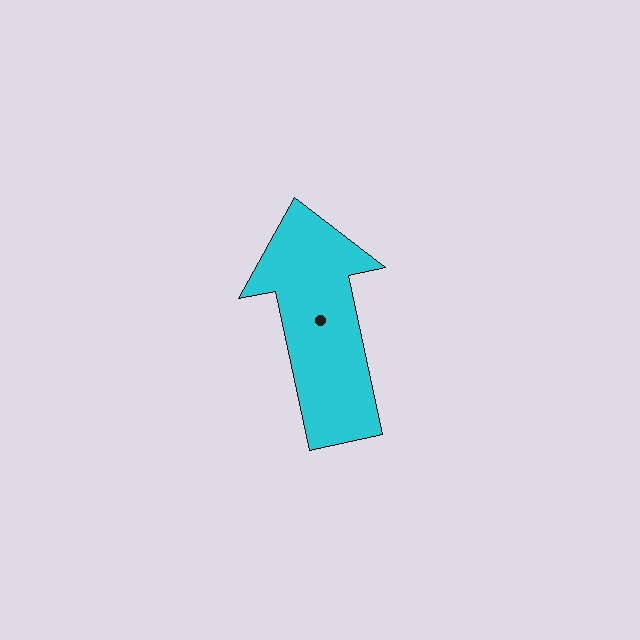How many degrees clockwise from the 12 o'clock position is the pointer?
Approximately 348 degrees.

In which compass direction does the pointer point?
North.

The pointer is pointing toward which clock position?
Roughly 12 o'clock.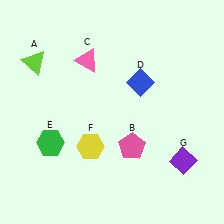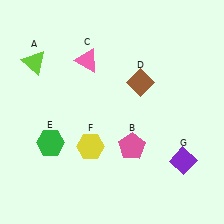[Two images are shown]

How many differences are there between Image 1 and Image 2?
There is 1 difference between the two images.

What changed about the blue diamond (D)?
In Image 1, D is blue. In Image 2, it changed to brown.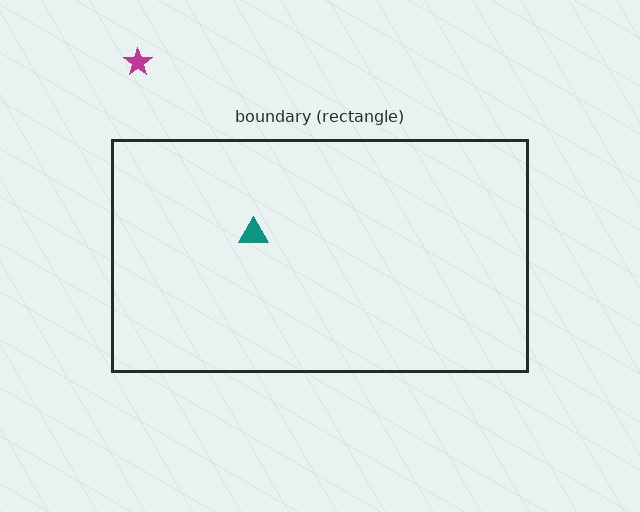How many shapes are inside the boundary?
1 inside, 1 outside.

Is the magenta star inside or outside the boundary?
Outside.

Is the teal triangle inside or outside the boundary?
Inside.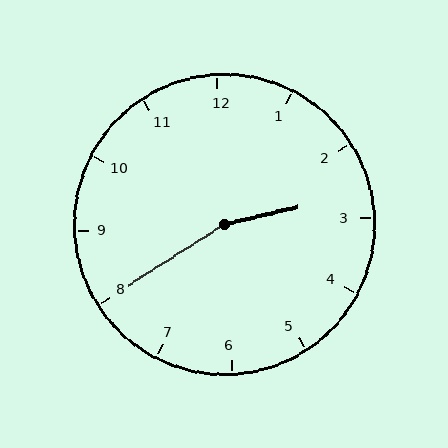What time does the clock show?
2:40.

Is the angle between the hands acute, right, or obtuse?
It is obtuse.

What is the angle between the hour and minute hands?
Approximately 160 degrees.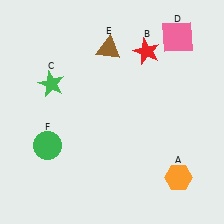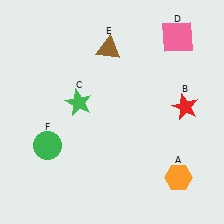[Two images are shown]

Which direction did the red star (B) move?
The red star (B) moved down.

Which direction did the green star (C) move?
The green star (C) moved right.